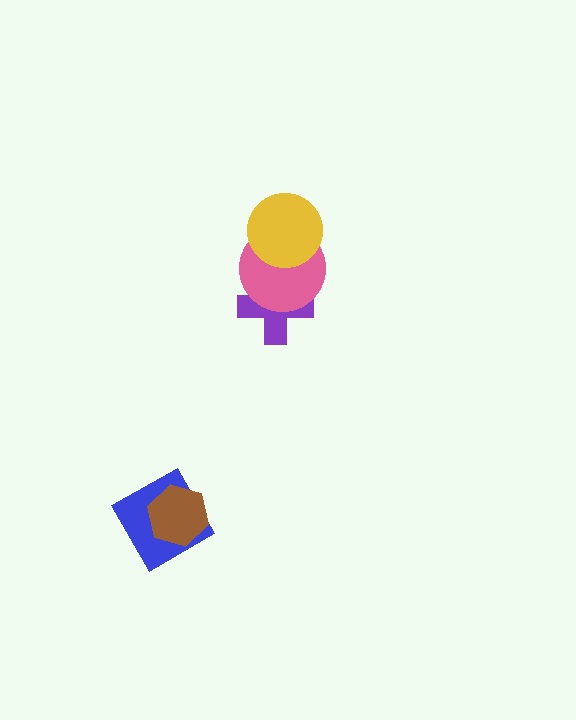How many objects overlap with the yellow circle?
1 object overlaps with the yellow circle.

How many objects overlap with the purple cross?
1 object overlaps with the purple cross.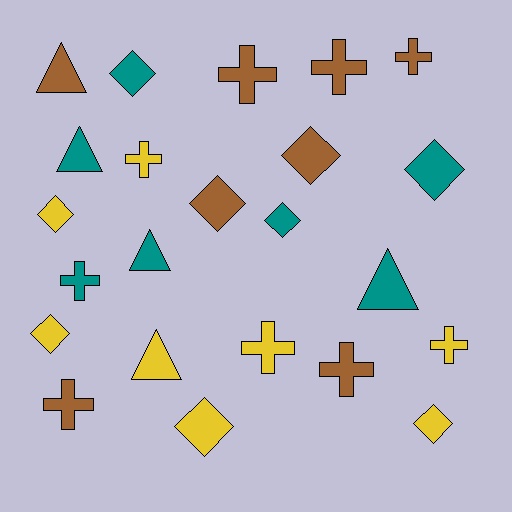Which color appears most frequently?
Brown, with 8 objects.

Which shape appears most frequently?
Cross, with 9 objects.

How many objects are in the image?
There are 23 objects.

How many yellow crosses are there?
There are 3 yellow crosses.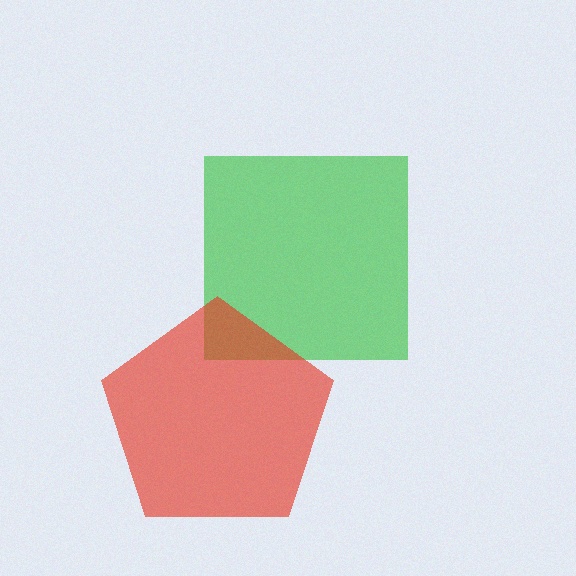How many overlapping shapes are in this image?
There are 2 overlapping shapes in the image.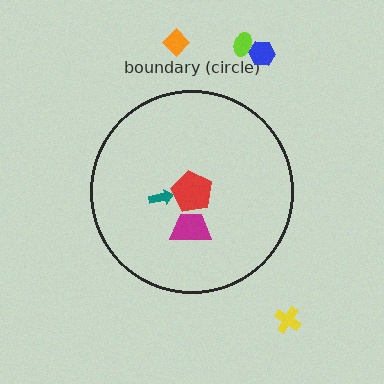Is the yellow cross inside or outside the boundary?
Outside.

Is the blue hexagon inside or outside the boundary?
Outside.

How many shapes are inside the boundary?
3 inside, 4 outside.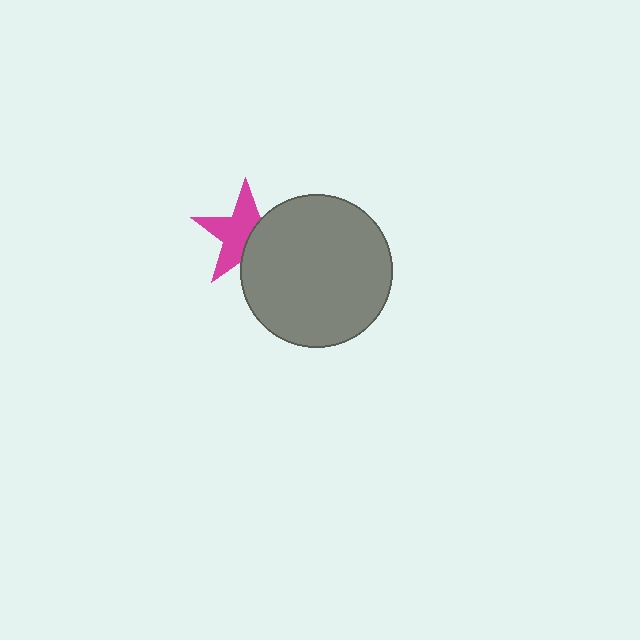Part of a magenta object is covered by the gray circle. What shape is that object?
It is a star.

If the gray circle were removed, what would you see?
You would see the complete magenta star.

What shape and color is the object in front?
The object in front is a gray circle.